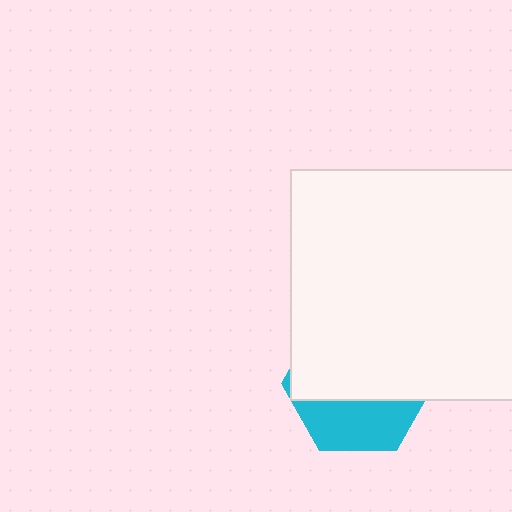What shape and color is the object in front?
The object in front is a white square.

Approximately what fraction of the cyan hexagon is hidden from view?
Roughly 65% of the cyan hexagon is hidden behind the white square.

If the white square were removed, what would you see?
You would see the complete cyan hexagon.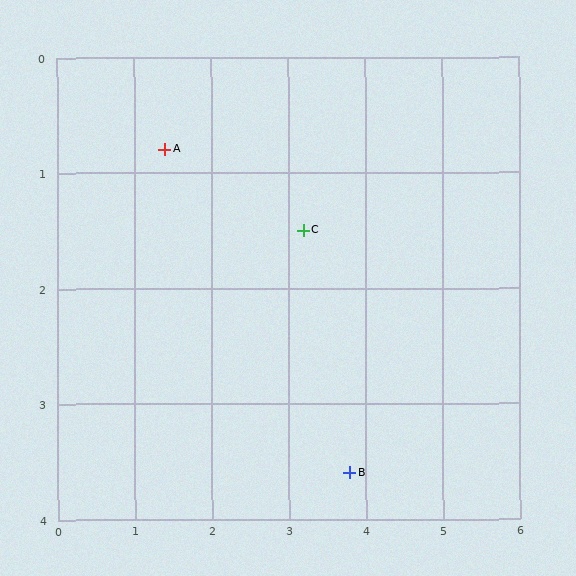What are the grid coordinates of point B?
Point B is at approximately (3.8, 3.6).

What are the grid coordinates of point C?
Point C is at approximately (3.2, 1.5).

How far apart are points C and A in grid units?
Points C and A are about 1.9 grid units apart.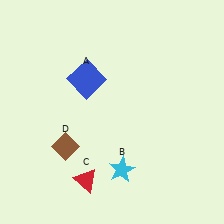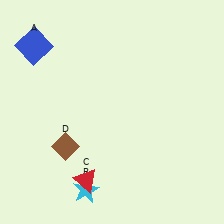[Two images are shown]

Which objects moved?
The objects that moved are: the blue square (A), the cyan star (B).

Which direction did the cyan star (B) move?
The cyan star (B) moved left.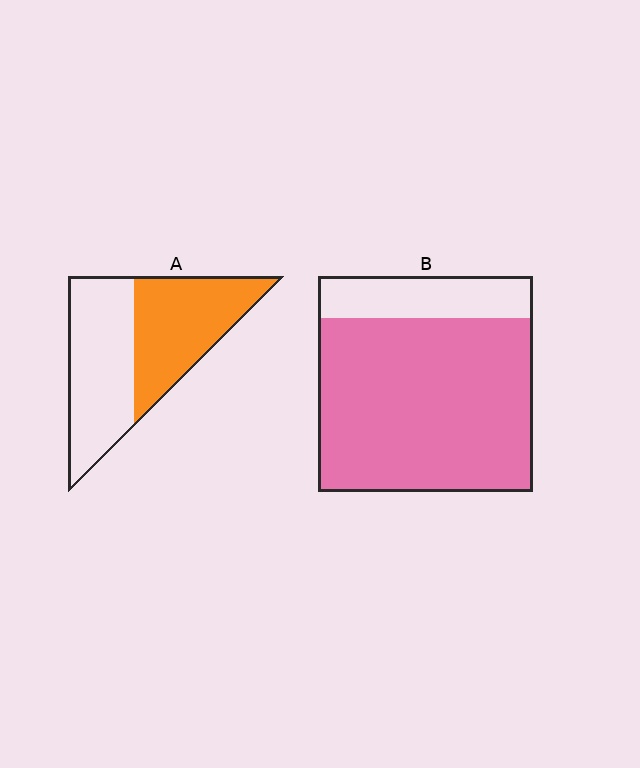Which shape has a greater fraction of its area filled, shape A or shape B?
Shape B.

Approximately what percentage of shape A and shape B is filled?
A is approximately 50% and B is approximately 80%.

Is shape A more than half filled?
Roughly half.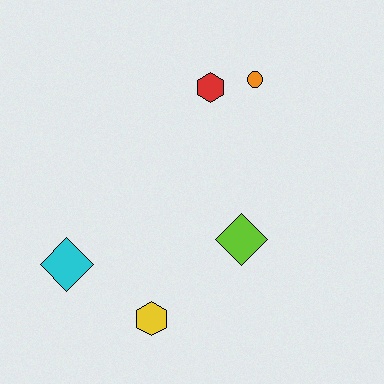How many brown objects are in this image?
There are no brown objects.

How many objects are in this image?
There are 5 objects.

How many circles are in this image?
There is 1 circle.